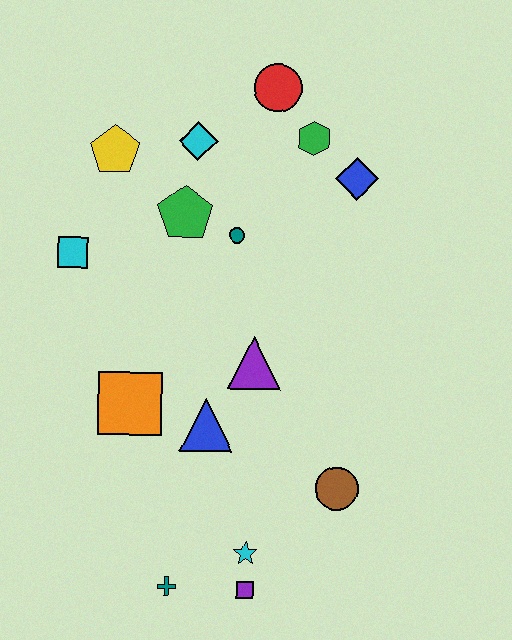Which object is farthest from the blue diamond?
The teal cross is farthest from the blue diamond.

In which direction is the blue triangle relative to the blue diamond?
The blue triangle is below the blue diamond.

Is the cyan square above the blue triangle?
Yes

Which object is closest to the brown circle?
The cyan star is closest to the brown circle.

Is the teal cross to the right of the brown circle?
No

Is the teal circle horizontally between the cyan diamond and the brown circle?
Yes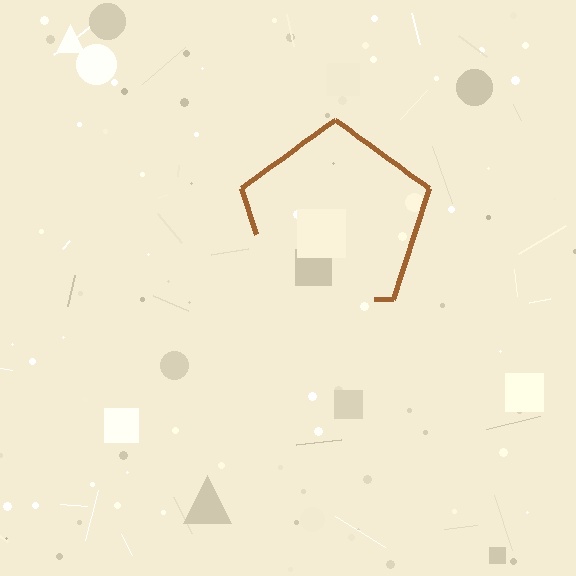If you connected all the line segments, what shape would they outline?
They would outline a pentagon.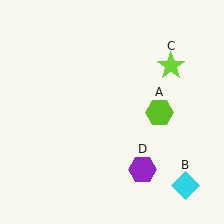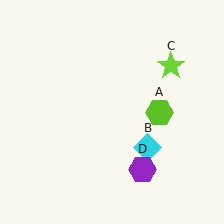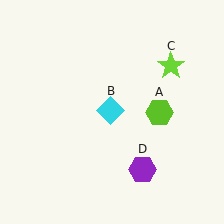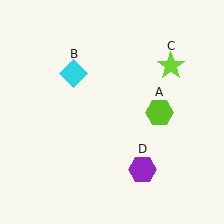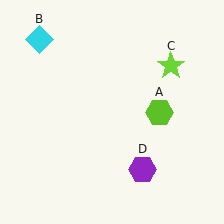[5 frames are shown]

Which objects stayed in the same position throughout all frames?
Lime hexagon (object A) and lime star (object C) and purple hexagon (object D) remained stationary.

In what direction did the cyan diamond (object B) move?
The cyan diamond (object B) moved up and to the left.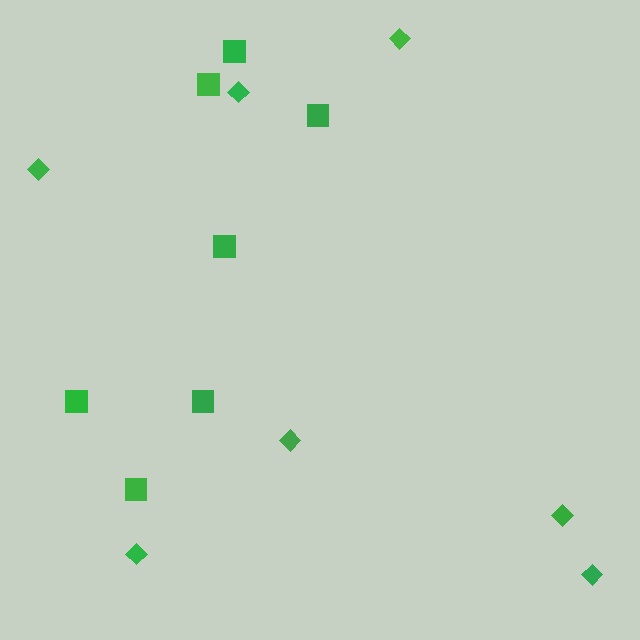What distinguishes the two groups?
There are 2 groups: one group of diamonds (7) and one group of squares (7).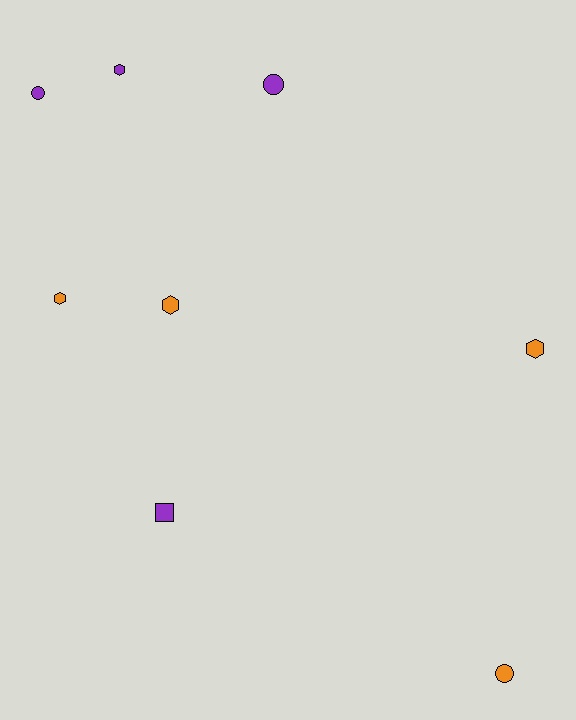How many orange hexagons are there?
There are 3 orange hexagons.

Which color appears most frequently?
Purple, with 4 objects.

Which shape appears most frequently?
Hexagon, with 4 objects.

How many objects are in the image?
There are 8 objects.